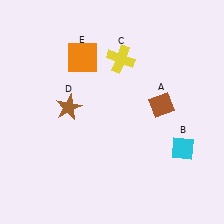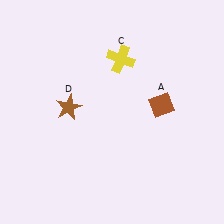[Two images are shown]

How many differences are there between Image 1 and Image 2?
There are 2 differences between the two images.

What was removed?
The cyan diamond (B), the orange square (E) were removed in Image 2.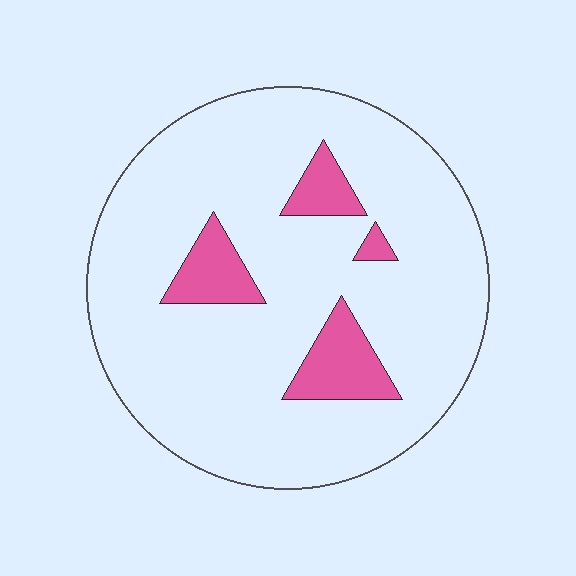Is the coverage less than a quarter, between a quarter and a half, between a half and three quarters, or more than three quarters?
Less than a quarter.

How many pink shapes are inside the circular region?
4.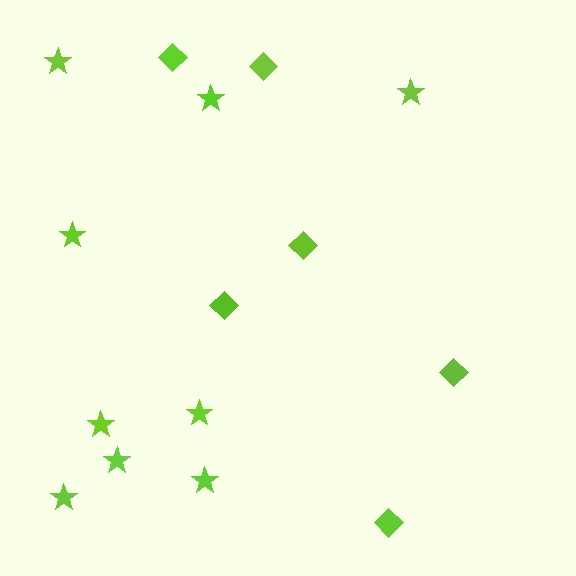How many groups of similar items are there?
There are 2 groups: one group of stars (9) and one group of diamonds (6).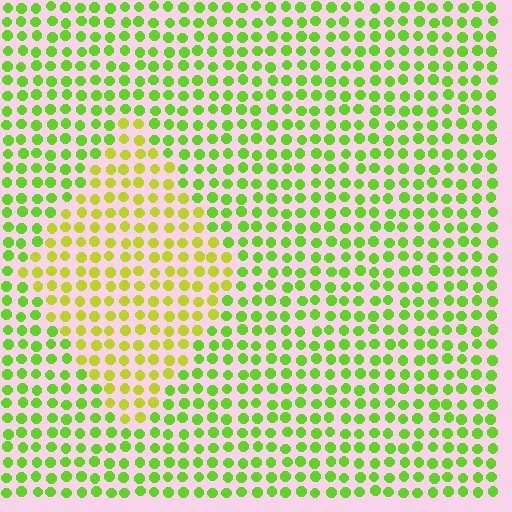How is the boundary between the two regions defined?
The boundary is defined purely by a slight shift in hue (about 31 degrees). Spacing, size, and orientation are identical on both sides.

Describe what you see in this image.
The image is filled with small lime elements in a uniform arrangement. A diamond-shaped region is visible where the elements are tinted to a slightly different hue, forming a subtle color boundary.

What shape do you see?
I see a diamond.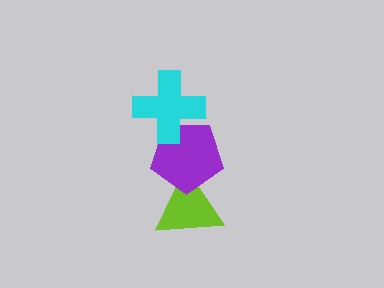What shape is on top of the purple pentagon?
The cyan cross is on top of the purple pentagon.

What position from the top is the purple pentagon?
The purple pentagon is 2nd from the top.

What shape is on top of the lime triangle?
The purple pentagon is on top of the lime triangle.